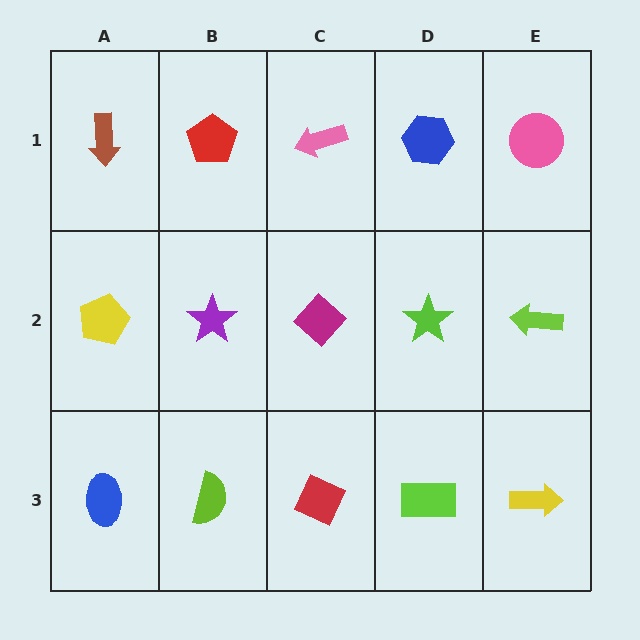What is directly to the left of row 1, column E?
A blue hexagon.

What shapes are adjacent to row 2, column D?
A blue hexagon (row 1, column D), a lime rectangle (row 3, column D), a magenta diamond (row 2, column C), a lime arrow (row 2, column E).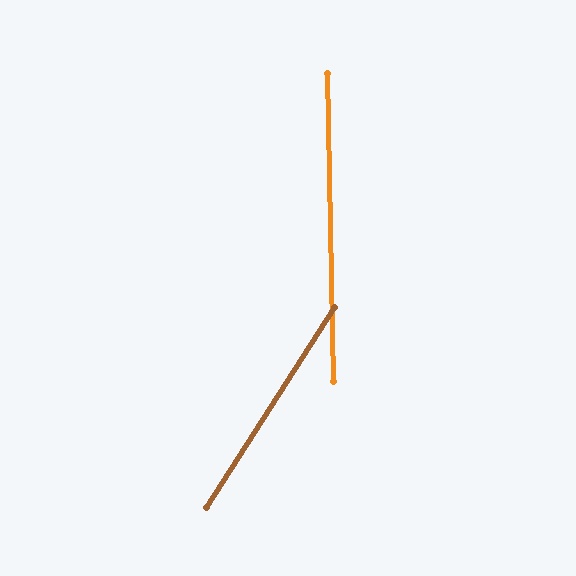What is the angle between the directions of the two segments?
Approximately 34 degrees.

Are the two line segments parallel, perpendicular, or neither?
Neither parallel nor perpendicular — they differ by about 34°.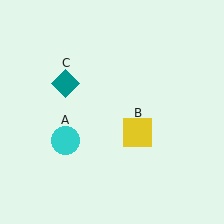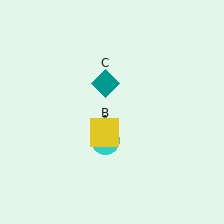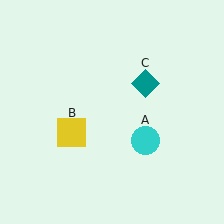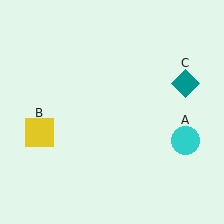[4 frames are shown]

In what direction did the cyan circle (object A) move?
The cyan circle (object A) moved right.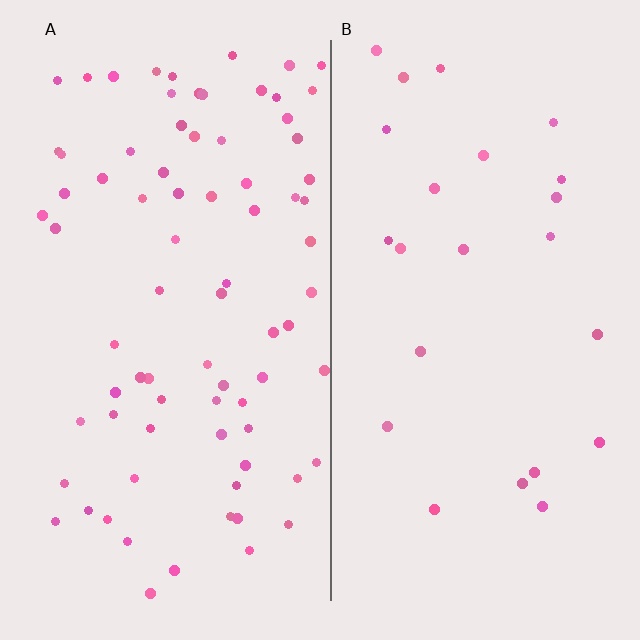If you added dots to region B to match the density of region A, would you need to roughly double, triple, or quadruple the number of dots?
Approximately triple.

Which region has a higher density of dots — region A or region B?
A (the left).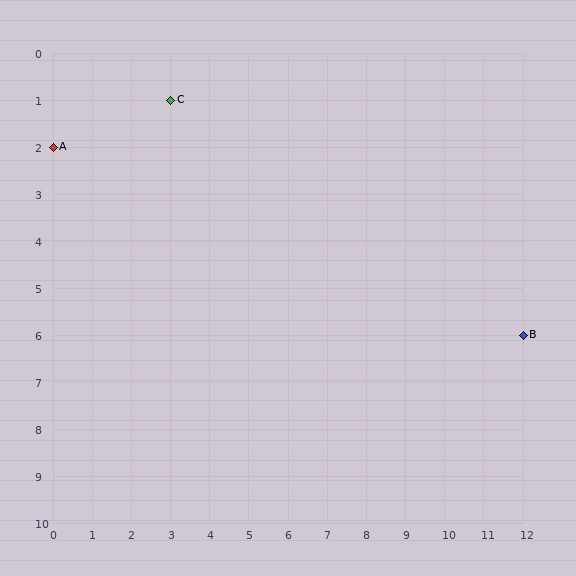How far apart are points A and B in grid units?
Points A and B are 12 columns and 4 rows apart (about 12.6 grid units diagonally).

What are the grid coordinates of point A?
Point A is at grid coordinates (0, 2).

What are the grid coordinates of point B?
Point B is at grid coordinates (12, 6).